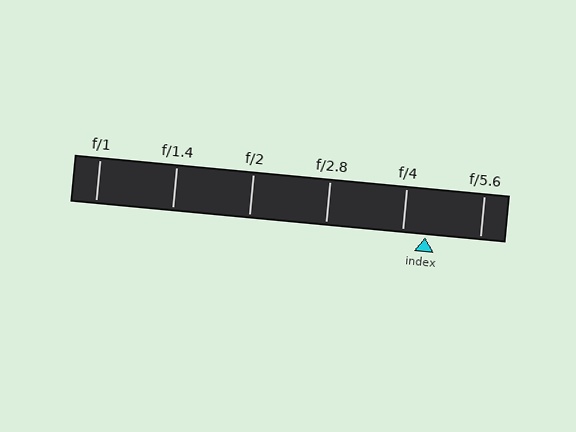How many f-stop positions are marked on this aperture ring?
There are 6 f-stop positions marked.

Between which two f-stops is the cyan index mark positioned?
The index mark is between f/4 and f/5.6.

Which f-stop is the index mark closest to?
The index mark is closest to f/4.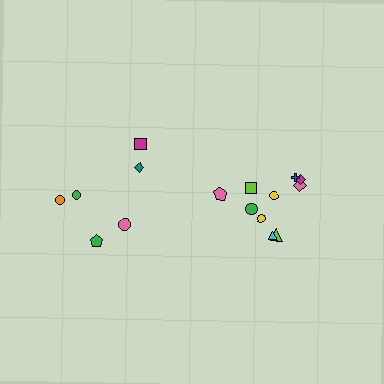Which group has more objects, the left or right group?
The right group.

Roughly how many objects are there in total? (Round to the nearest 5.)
Roughly 15 objects in total.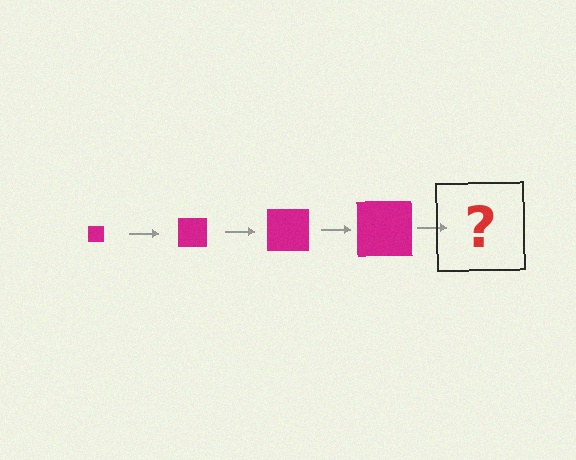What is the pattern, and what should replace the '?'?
The pattern is that the square gets progressively larger each step. The '?' should be a magenta square, larger than the previous one.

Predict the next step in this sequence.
The next step is a magenta square, larger than the previous one.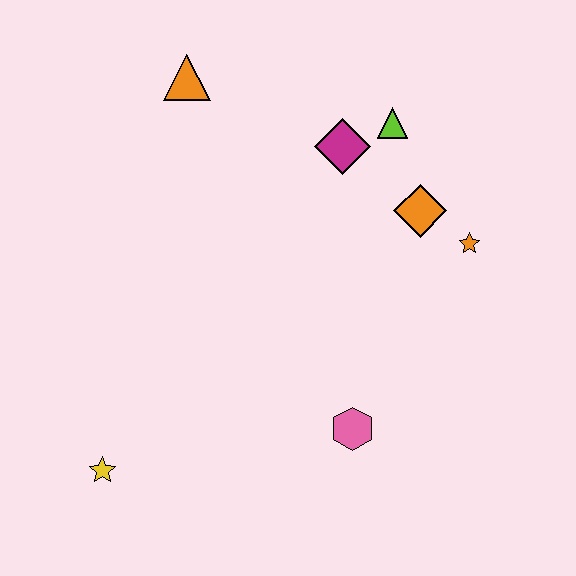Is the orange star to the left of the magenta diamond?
No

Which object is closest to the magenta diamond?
The lime triangle is closest to the magenta diamond.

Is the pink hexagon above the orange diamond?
No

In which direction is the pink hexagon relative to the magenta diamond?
The pink hexagon is below the magenta diamond.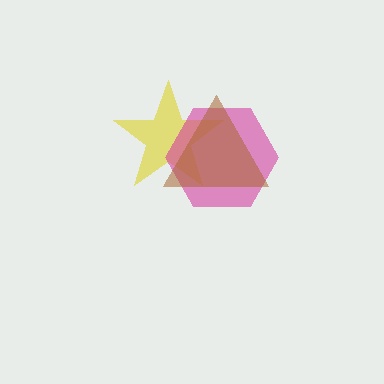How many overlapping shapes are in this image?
There are 3 overlapping shapes in the image.